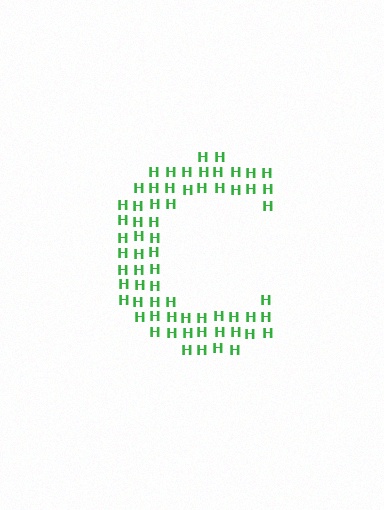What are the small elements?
The small elements are letter H's.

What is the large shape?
The large shape is the letter C.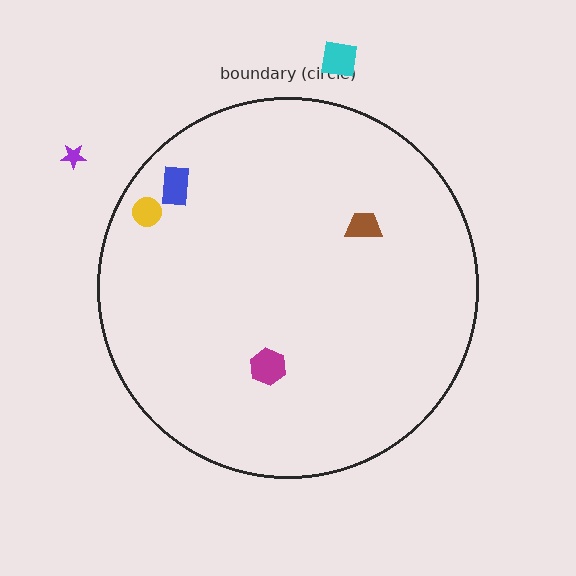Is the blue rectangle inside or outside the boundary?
Inside.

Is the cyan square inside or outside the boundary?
Outside.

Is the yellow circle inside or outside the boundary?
Inside.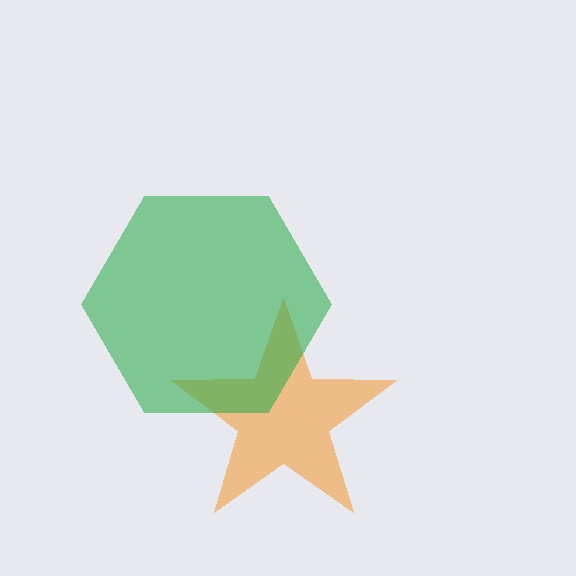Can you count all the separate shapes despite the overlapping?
Yes, there are 2 separate shapes.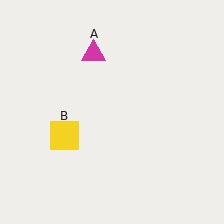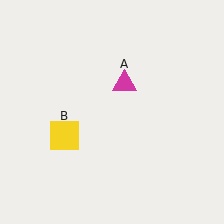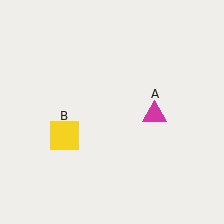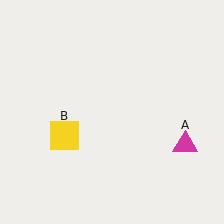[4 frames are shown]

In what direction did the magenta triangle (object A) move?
The magenta triangle (object A) moved down and to the right.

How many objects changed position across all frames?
1 object changed position: magenta triangle (object A).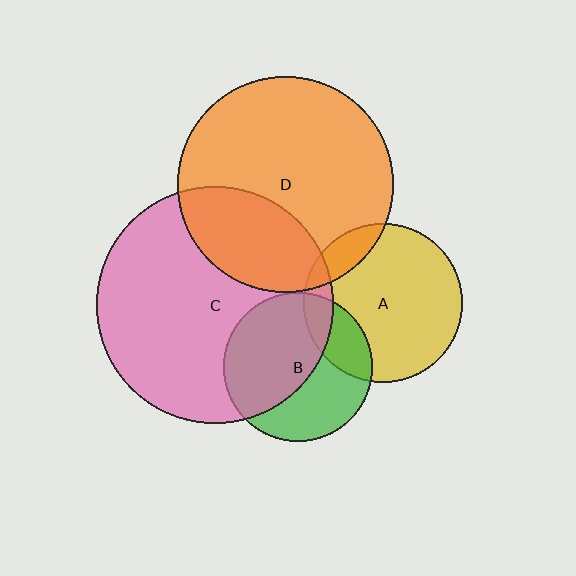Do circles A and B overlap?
Yes.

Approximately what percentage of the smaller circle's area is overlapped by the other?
Approximately 20%.